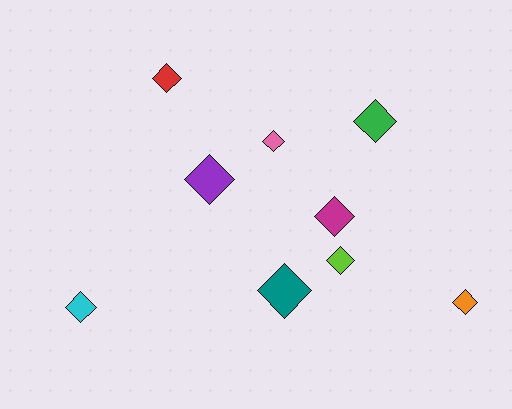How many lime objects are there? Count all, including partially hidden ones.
There is 1 lime object.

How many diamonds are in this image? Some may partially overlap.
There are 9 diamonds.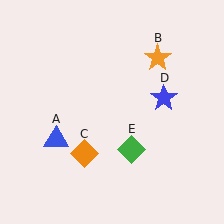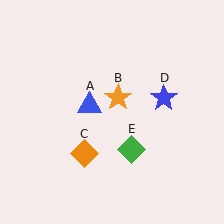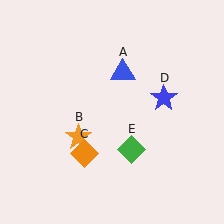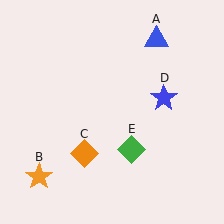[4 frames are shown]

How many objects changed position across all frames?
2 objects changed position: blue triangle (object A), orange star (object B).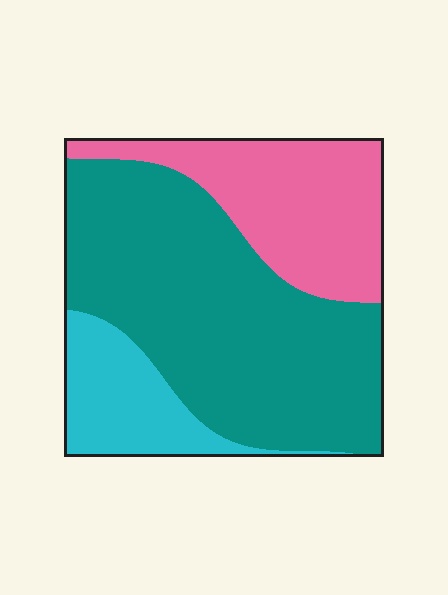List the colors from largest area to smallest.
From largest to smallest: teal, pink, cyan.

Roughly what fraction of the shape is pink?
Pink covers 27% of the shape.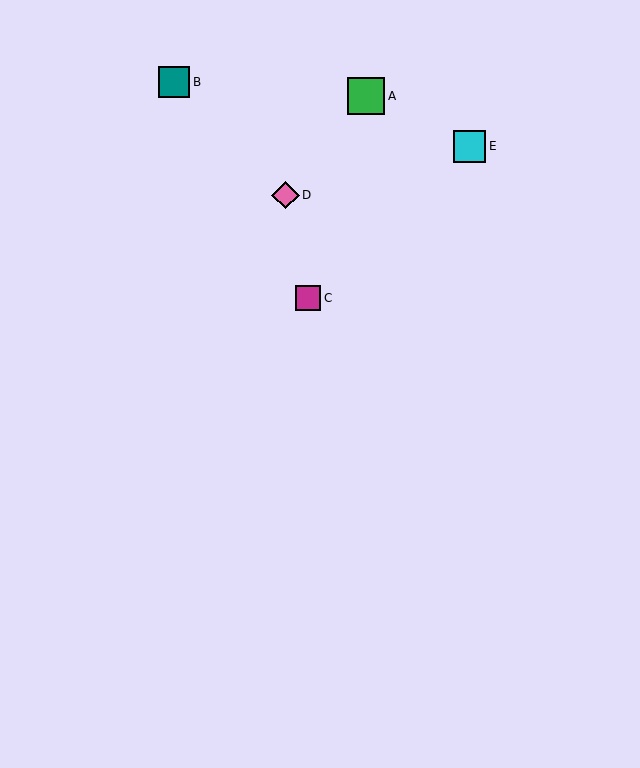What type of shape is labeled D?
Shape D is a pink diamond.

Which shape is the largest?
The green square (labeled A) is the largest.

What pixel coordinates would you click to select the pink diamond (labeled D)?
Click at (286, 195) to select the pink diamond D.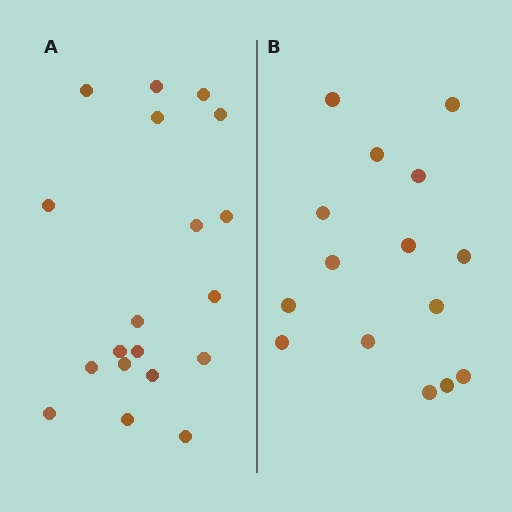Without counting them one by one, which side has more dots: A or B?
Region A (the left region) has more dots.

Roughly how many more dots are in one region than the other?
Region A has about 4 more dots than region B.